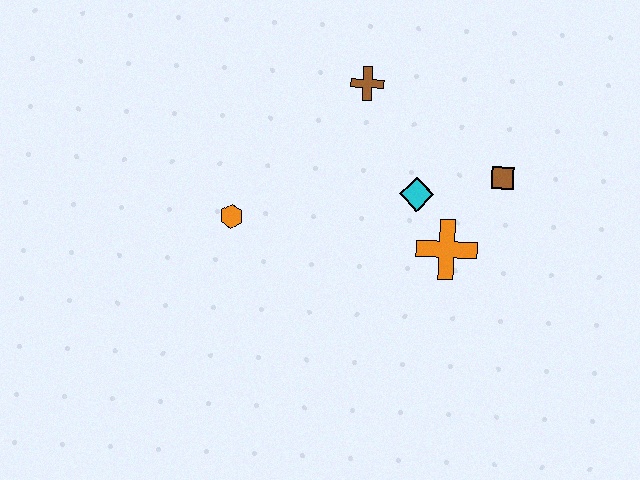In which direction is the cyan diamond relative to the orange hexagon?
The cyan diamond is to the right of the orange hexagon.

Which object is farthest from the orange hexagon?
The brown square is farthest from the orange hexagon.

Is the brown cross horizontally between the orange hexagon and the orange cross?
Yes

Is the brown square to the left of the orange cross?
No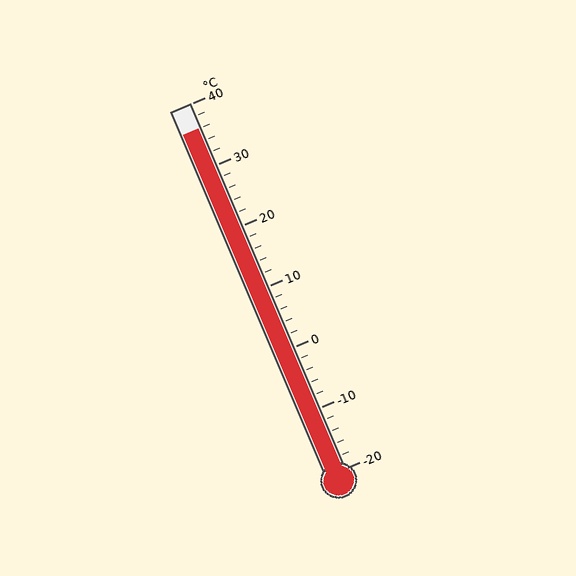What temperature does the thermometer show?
The thermometer shows approximately 36°C.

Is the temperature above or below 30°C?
The temperature is above 30°C.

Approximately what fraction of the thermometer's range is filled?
The thermometer is filled to approximately 95% of its range.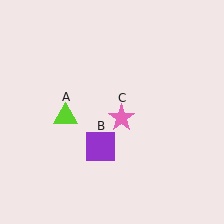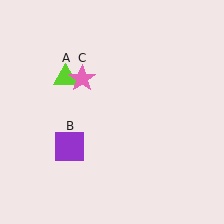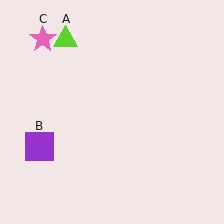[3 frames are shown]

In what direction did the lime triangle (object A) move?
The lime triangle (object A) moved up.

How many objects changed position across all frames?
3 objects changed position: lime triangle (object A), purple square (object B), pink star (object C).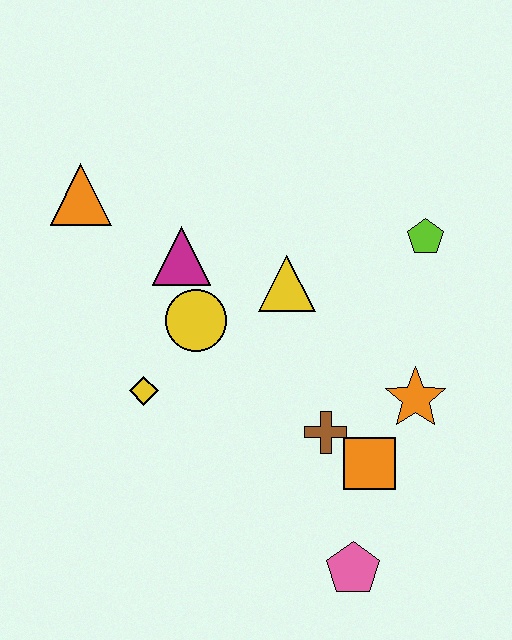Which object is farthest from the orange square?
The orange triangle is farthest from the orange square.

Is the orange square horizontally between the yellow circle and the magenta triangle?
No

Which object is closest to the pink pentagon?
The orange square is closest to the pink pentagon.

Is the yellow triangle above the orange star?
Yes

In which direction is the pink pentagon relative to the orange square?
The pink pentagon is below the orange square.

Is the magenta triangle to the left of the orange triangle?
No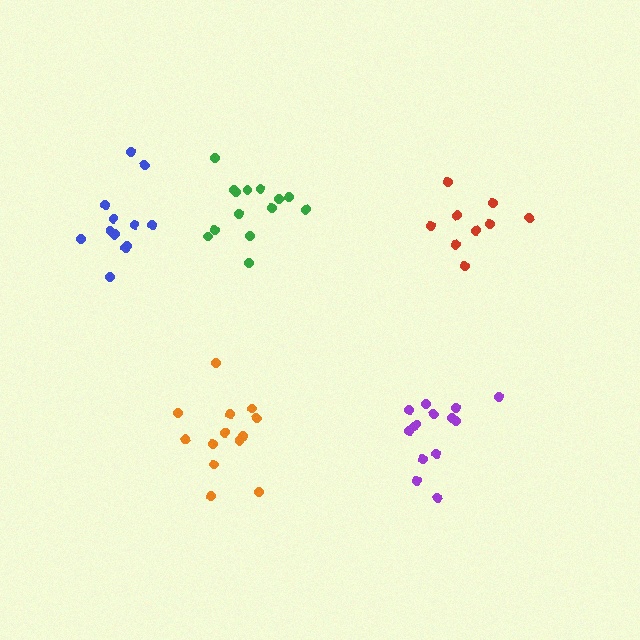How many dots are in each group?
Group 1: 12 dots, Group 2: 14 dots, Group 3: 14 dots, Group 4: 9 dots, Group 5: 13 dots (62 total).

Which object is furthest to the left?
The blue cluster is leftmost.